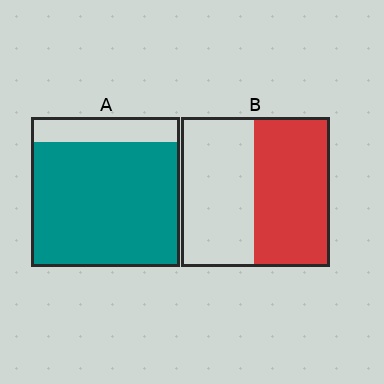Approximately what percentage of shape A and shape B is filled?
A is approximately 85% and B is approximately 50%.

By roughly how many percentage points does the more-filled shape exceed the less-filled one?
By roughly 30 percentage points (A over B).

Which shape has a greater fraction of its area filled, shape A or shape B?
Shape A.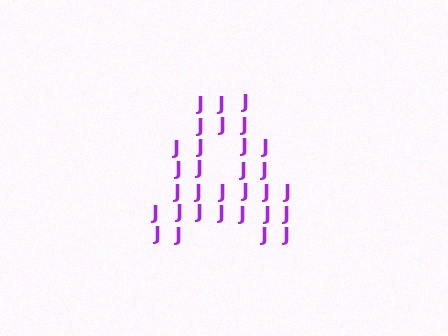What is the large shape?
The large shape is the letter A.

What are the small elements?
The small elements are letter J's.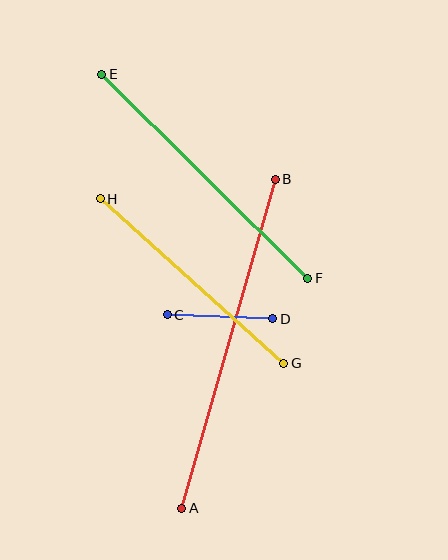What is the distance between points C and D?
The distance is approximately 106 pixels.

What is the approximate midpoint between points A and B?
The midpoint is at approximately (228, 344) pixels.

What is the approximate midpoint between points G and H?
The midpoint is at approximately (192, 281) pixels.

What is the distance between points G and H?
The distance is approximately 246 pixels.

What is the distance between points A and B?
The distance is approximately 342 pixels.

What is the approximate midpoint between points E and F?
The midpoint is at approximately (205, 176) pixels.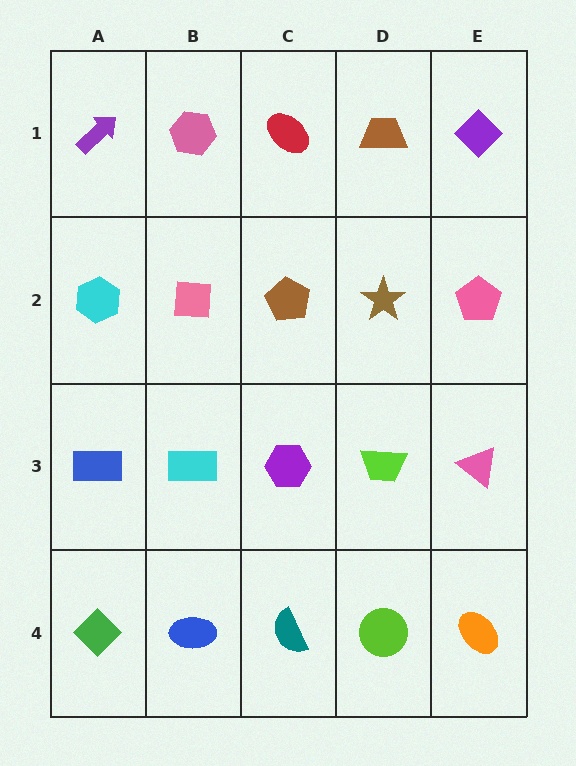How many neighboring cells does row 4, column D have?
3.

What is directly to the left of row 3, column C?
A cyan rectangle.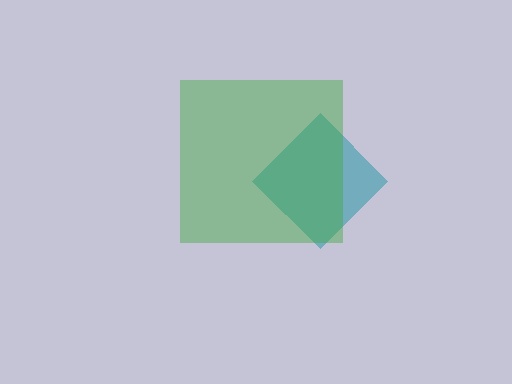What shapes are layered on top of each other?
The layered shapes are: a teal diamond, a green square.